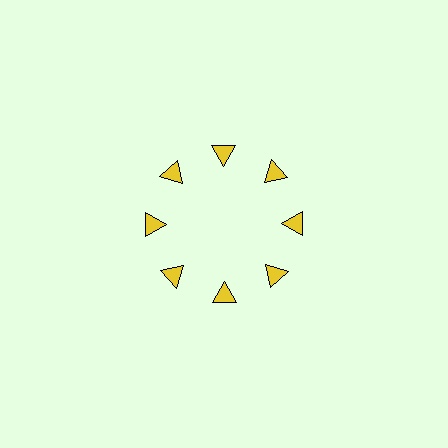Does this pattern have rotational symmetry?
Yes, this pattern has 8-fold rotational symmetry. It looks the same after rotating 45 degrees around the center.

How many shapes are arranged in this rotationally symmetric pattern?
There are 8 shapes, arranged in 8 groups of 1.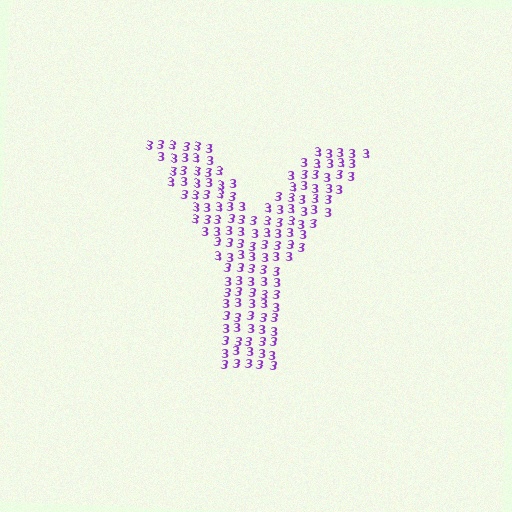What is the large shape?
The large shape is the letter Y.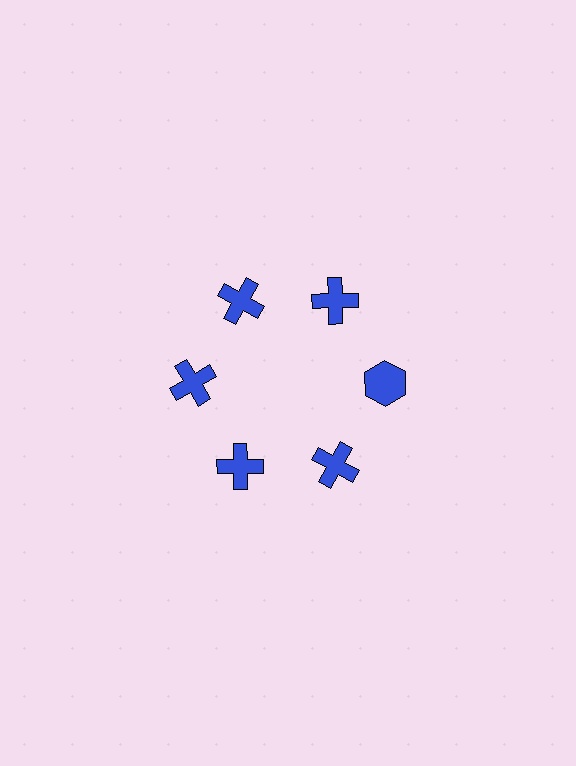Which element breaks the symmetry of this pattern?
The blue hexagon at roughly the 3 o'clock position breaks the symmetry. All other shapes are blue crosses.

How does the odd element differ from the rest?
It has a different shape: hexagon instead of cross.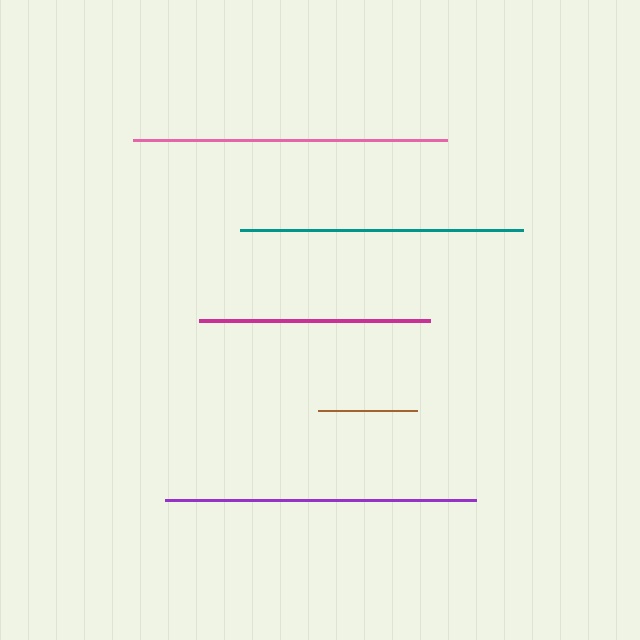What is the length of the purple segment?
The purple segment is approximately 311 pixels long.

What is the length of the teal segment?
The teal segment is approximately 283 pixels long.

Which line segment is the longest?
The pink line is the longest at approximately 314 pixels.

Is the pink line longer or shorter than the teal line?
The pink line is longer than the teal line.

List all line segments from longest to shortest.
From longest to shortest: pink, purple, teal, magenta, brown.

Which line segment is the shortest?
The brown line is the shortest at approximately 99 pixels.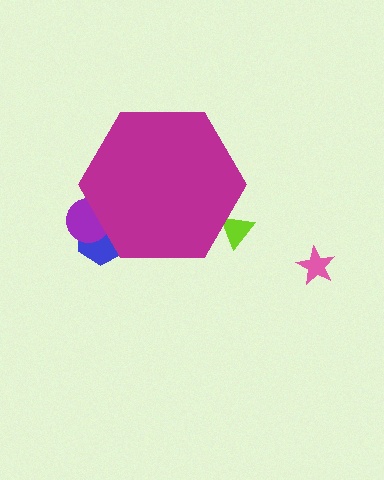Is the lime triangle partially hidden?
Yes, the lime triangle is partially hidden behind the magenta hexagon.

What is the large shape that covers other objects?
A magenta hexagon.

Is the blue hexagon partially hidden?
Yes, the blue hexagon is partially hidden behind the magenta hexagon.